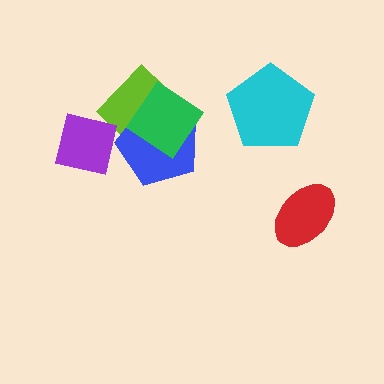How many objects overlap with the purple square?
0 objects overlap with the purple square.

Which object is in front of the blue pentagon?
The green diamond is in front of the blue pentagon.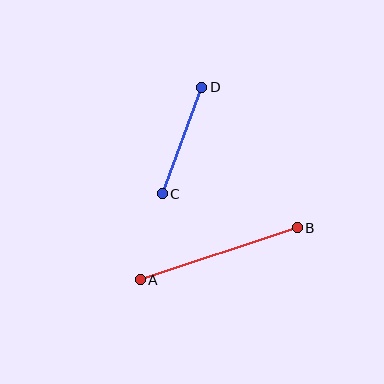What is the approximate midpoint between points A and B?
The midpoint is at approximately (219, 254) pixels.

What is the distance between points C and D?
The distance is approximately 114 pixels.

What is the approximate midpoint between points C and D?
The midpoint is at approximately (182, 141) pixels.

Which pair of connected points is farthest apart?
Points A and B are farthest apart.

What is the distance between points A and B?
The distance is approximately 165 pixels.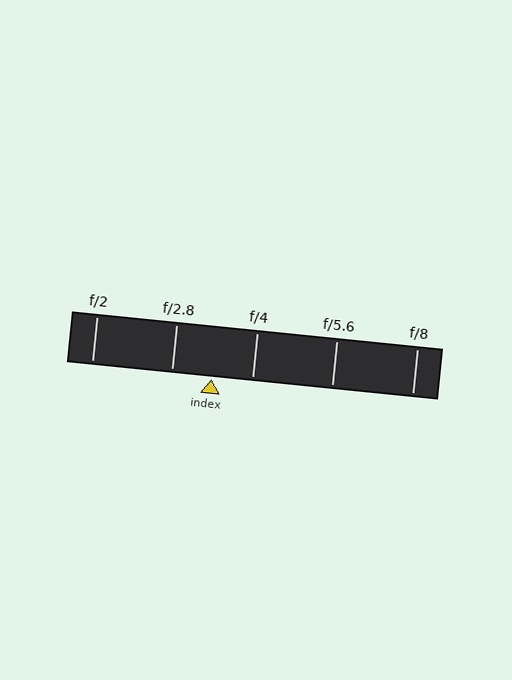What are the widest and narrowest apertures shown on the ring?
The widest aperture shown is f/2 and the narrowest is f/8.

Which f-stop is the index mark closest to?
The index mark is closest to f/2.8.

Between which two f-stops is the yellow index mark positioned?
The index mark is between f/2.8 and f/4.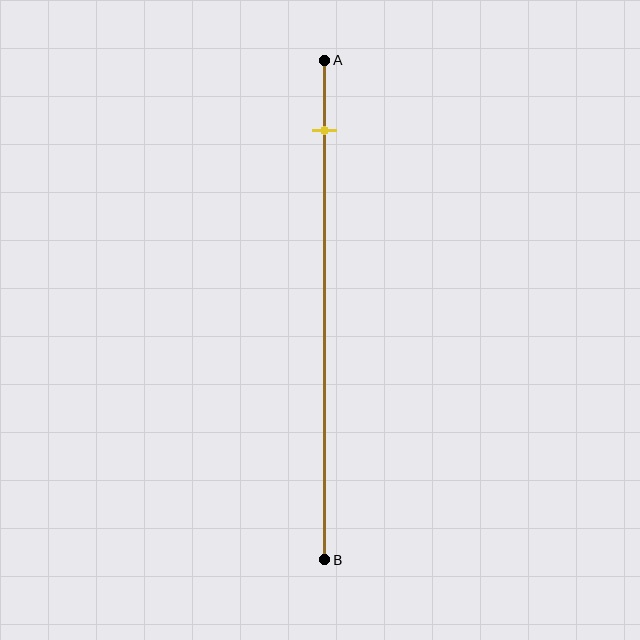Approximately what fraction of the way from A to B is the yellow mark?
The yellow mark is approximately 15% of the way from A to B.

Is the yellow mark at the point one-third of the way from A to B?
No, the mark is at about 15% from A, not at the 33% one-third point.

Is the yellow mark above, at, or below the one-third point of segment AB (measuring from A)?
The yellow mark is above the one-third point of segment AB.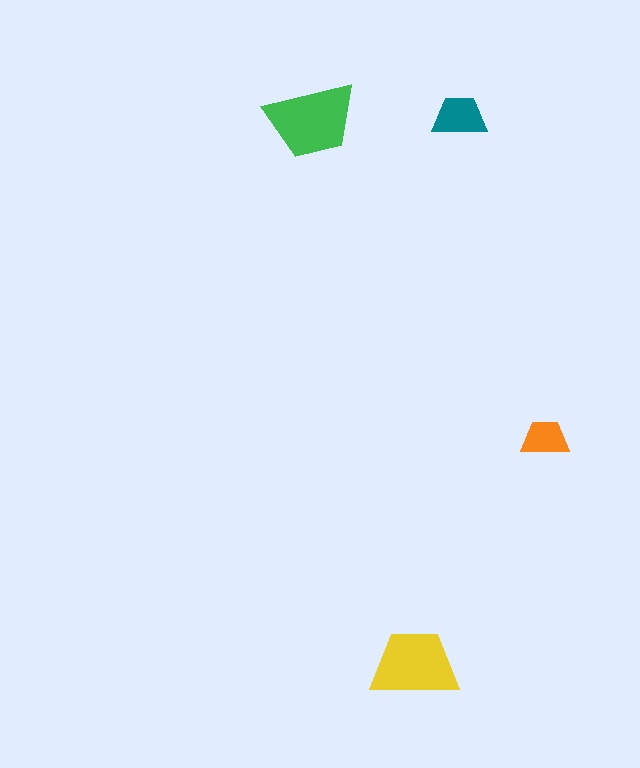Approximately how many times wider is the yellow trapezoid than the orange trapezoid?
About 2 times wider.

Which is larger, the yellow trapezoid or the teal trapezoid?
The yellow one.